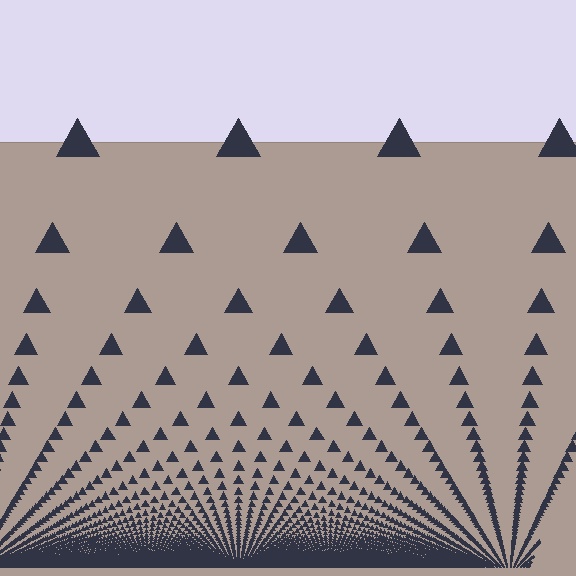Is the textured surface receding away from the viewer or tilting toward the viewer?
The surface appears to tilt toward the viewer. Texture elements get larger and sparser toward the top.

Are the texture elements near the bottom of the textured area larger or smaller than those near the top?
Smaller. The gradient is inverted — elements near the bottom are smaller and denser.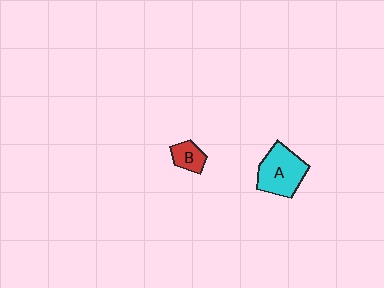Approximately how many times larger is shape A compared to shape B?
Approximately 2.4 times.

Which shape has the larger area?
Shape A (cyan).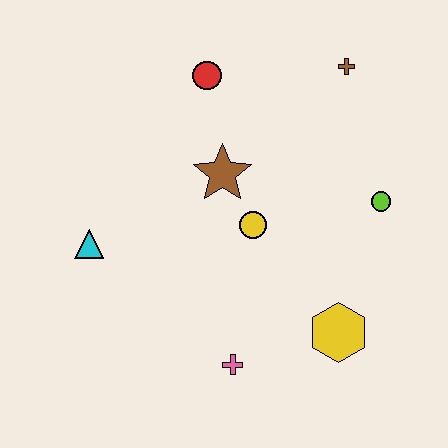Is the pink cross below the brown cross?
Yes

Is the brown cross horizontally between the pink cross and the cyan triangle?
No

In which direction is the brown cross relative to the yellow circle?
The brown cross is above the yellow circle.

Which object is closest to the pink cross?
The yellow hexagon is closest to the pink cross.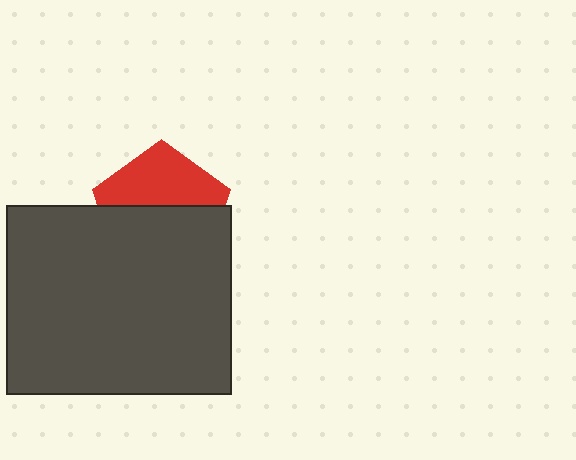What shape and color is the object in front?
The object in front is a dark gray rectangle.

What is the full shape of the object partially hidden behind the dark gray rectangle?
The partially hidden object is a red pentagon.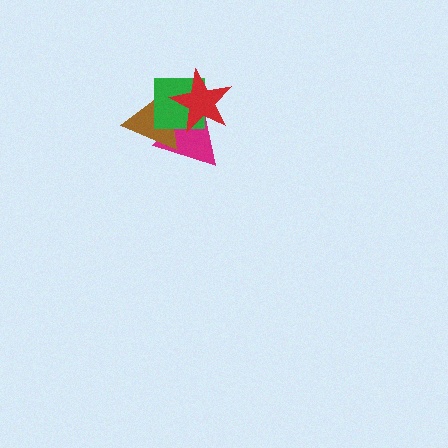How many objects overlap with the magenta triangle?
3 objects overlap with the magenta triangle.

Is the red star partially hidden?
No, no other shape covers it.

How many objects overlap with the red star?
3 objects overlap with the red star.